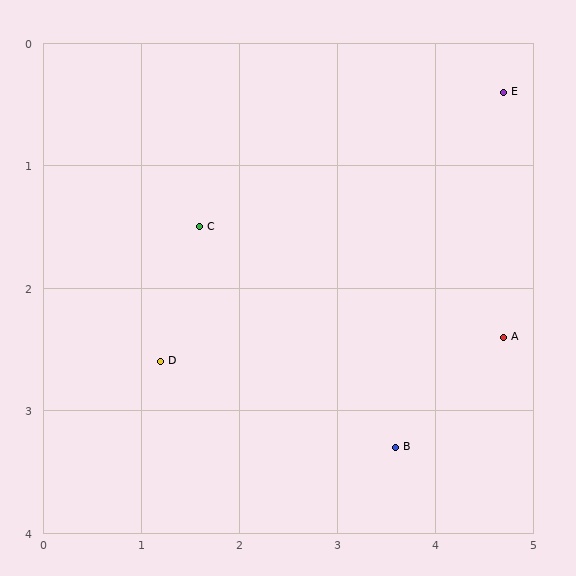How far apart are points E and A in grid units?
Points E and A are about 2.0 grid units apart.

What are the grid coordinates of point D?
Point D is at approximately (1.2, 2.6).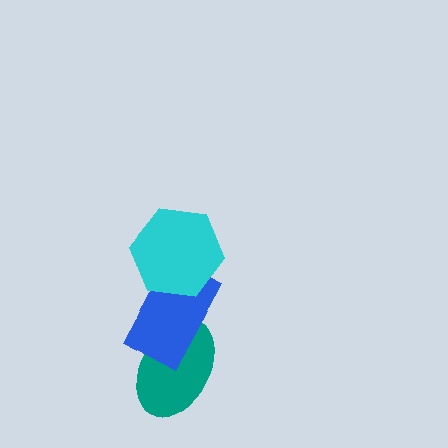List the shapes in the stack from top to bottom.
From top to bottom: the cyan hexagon, the blue rectangle, the teal ellipse.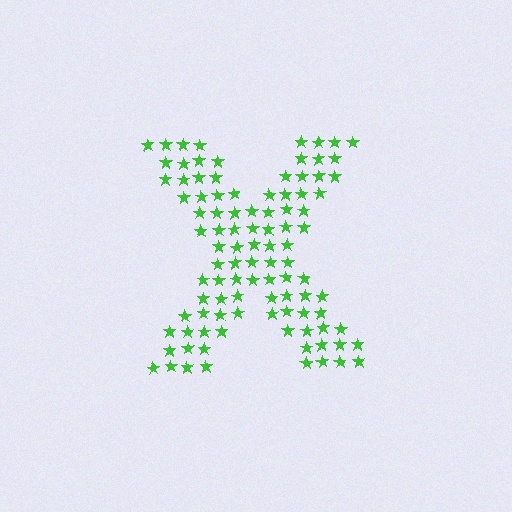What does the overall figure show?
The overall figure shows the letter X.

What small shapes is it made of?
It is made of small stars.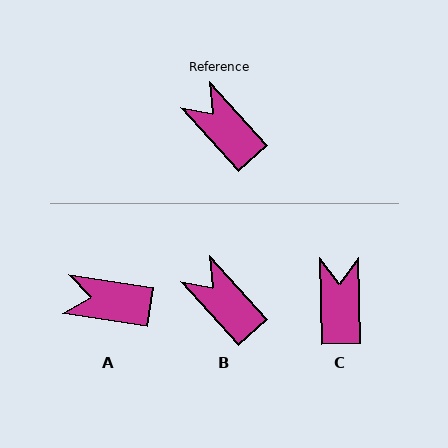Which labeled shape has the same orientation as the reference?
B.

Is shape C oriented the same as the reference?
No, it is off by about 41 degrees.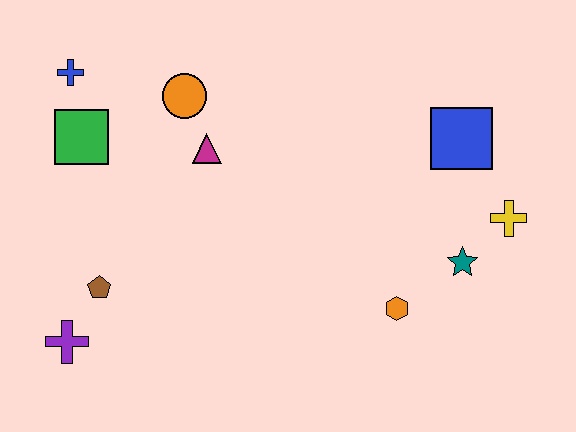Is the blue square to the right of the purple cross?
Yes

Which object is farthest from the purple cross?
The yellow cross is farthest from the purple cross.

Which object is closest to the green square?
The blue cross is closest to the green square.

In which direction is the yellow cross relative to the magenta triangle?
The yellow cross is to the right of the magenta triangle.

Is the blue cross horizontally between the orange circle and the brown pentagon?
No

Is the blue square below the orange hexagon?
No